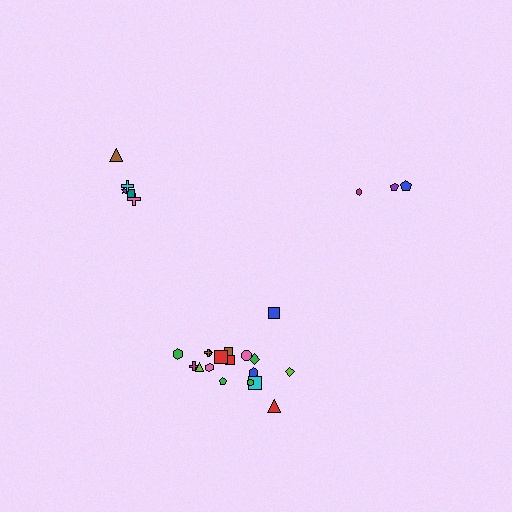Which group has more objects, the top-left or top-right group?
The top-left group.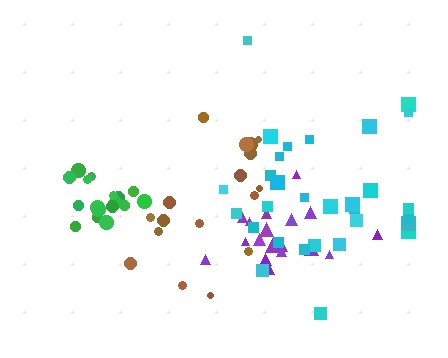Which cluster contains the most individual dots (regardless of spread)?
Cyan (30).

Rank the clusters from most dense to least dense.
green, purple, cyan, brown.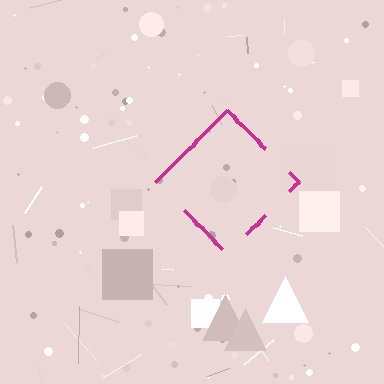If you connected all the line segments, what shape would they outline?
They would outline a diamond.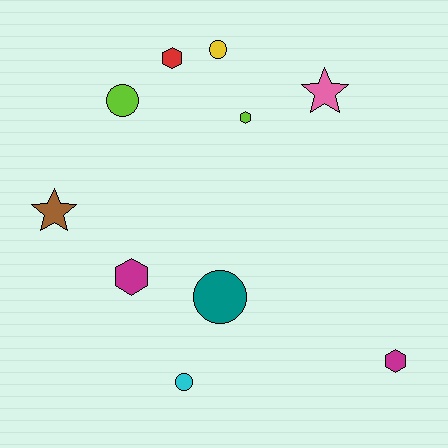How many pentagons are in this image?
There are no pentagons.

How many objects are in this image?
There are 10 objects.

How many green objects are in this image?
There are no green objects.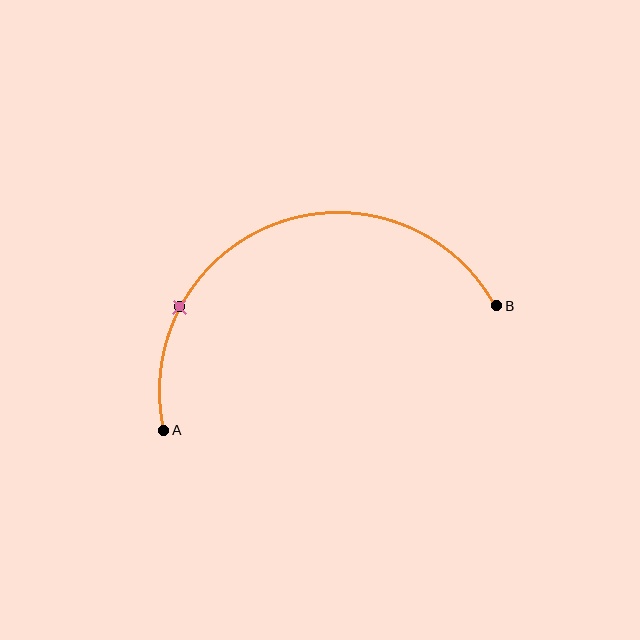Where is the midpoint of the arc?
The arc midpoint is the point on the curve farthest from the straight line joining A and B. It sits above that line.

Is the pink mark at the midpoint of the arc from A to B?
No. The pink mark lies on the arc but is closer to endpoint A. The arc midpoint would be at the point on the curve equidistant along the arc from both A and B.